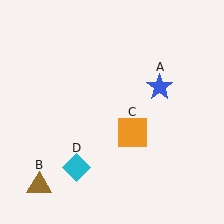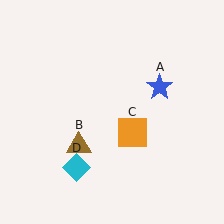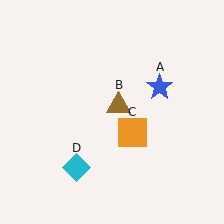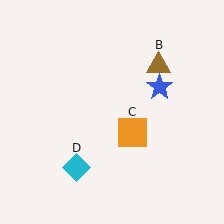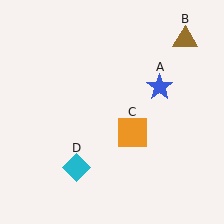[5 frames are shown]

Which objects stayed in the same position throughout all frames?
Blue star (object A) and orange square (object C) and cyan diamond (object D) remained stationary.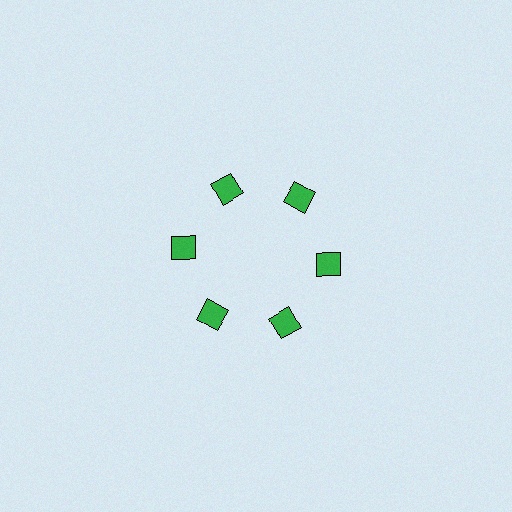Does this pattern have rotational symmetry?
Yes, this pattern has 6-fold rotational symmetry. It looks the same after rotating 60 degrees around the center.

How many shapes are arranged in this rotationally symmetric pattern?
There are 6 shapes, arranged in 6 groups of 1.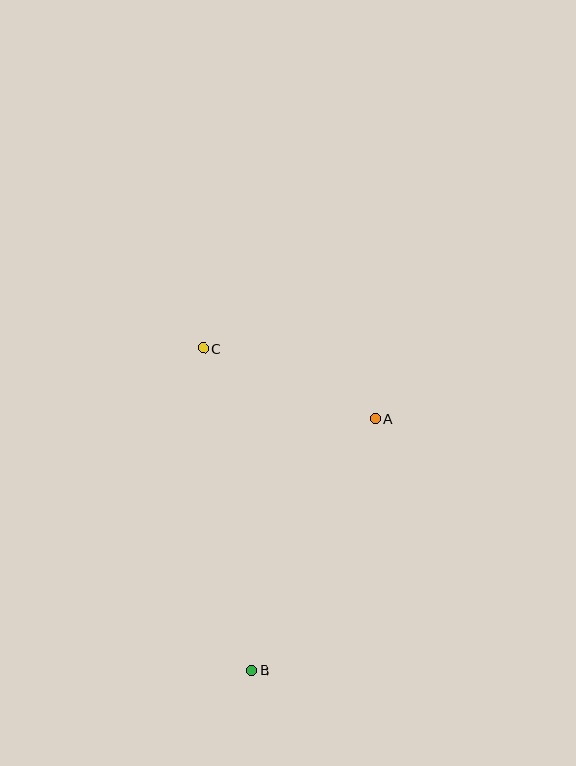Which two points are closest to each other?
Points A and C are closest to each other.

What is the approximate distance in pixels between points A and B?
The distance between A and B is approximately 280 pixels.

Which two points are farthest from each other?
Points B and C are farthest from each other.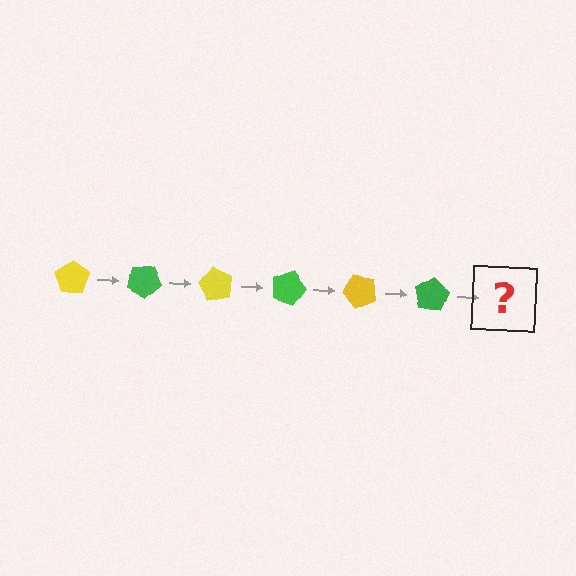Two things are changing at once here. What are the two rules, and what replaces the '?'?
The two rules are that it rotates 30 degrees each step and the color cycles through yellow and green. The '?' should be a yellow pentagon, rotated 180 degrees from the start.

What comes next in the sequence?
The next element should be a yellow pentagon, rotated 180 degrees from the start.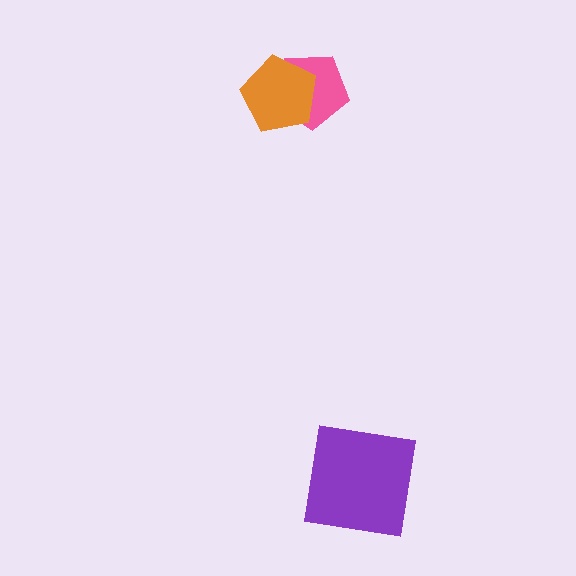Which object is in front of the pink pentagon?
The orange pentagon is in front of the pink pentagon.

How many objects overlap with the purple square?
0 objects overlap with the purple square.